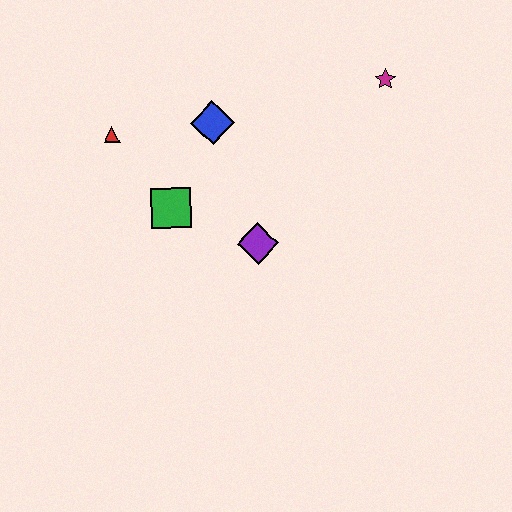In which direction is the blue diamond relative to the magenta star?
The blue diamond is to the left of the magenta star.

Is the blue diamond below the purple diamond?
No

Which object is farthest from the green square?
The magenta star is farthest from the green square.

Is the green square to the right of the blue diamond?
No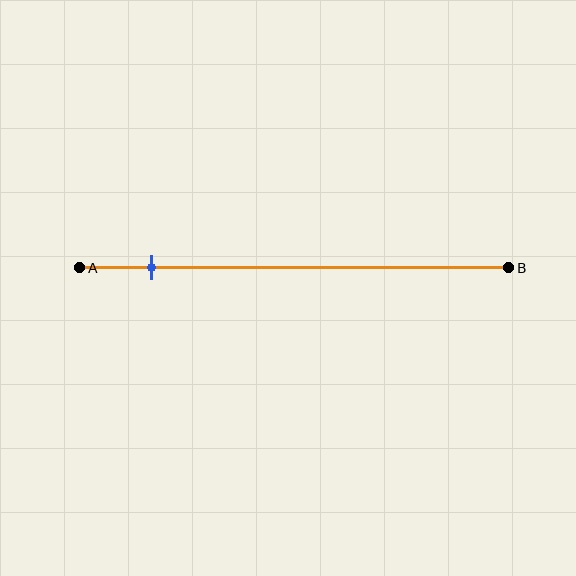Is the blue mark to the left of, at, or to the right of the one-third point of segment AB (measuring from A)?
The blue mark is to the left of the one-third point of segment AB.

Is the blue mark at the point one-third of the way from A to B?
No, the mark is at about 15% from A, not at the 33% one-third point.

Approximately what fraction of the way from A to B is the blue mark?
The blue mark is approximately 15% of the way from A to B.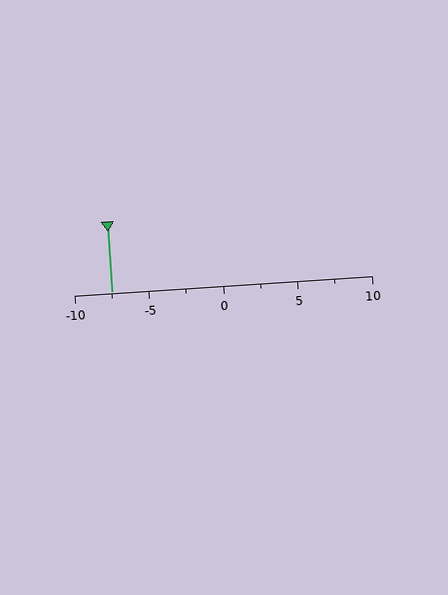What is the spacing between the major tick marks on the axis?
The major ticks are spaced 5 apart.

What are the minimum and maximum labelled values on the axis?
The axis runs from -10 to 10.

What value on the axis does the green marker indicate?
The marker indicates approximately -7.5.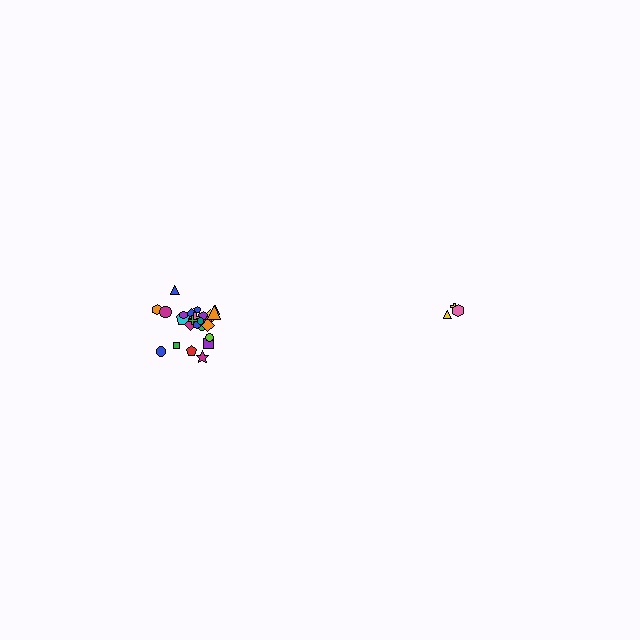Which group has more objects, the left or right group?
The left group.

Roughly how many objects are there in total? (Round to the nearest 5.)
Roughly 30 objects in total.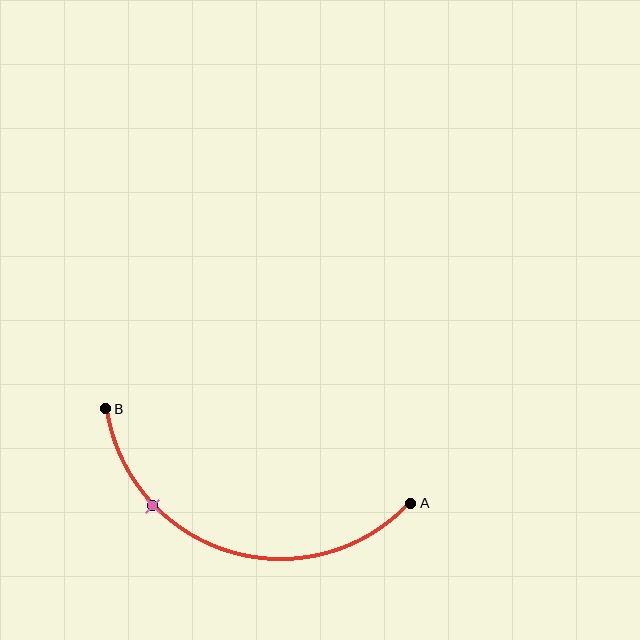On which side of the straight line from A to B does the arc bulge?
The arc bulges below the straight line connecting A and B.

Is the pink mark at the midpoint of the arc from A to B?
No. The pink mark lies on the arc but is closer to endpoint B. The arc midpoint would be at the point on the curve equidistant along the arc from both A and B.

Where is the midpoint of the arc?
The arc midpoint is the point on the curve farthest from the straight line joining A and B. It sits below that line.